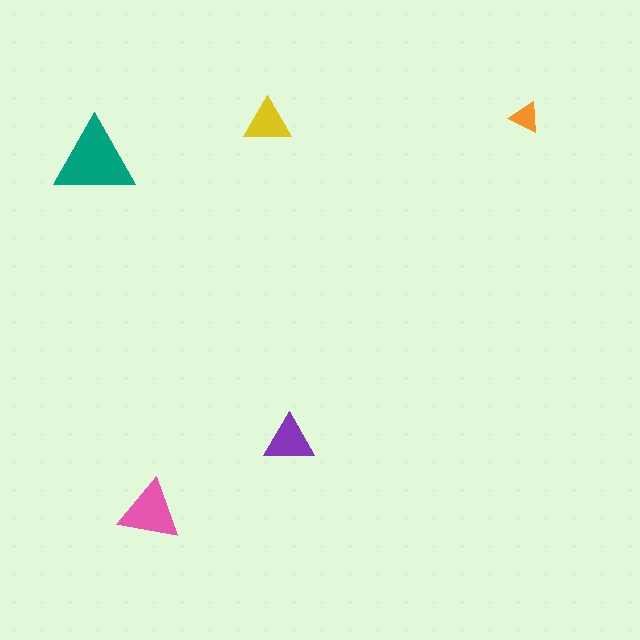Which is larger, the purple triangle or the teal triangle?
The teal one.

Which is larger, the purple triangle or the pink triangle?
The pink one.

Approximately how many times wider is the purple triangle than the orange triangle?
About 1.5 times wider.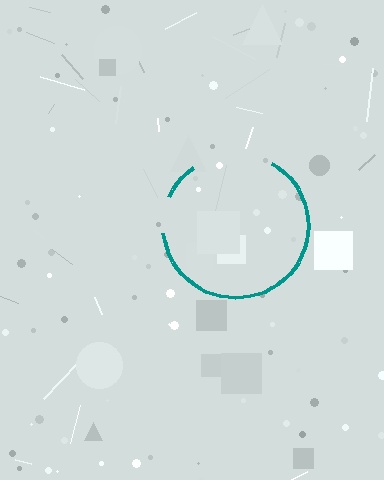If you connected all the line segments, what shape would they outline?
They would outline a circle.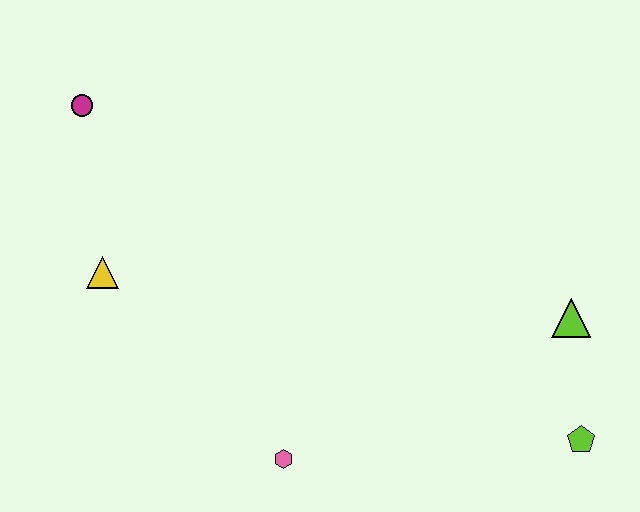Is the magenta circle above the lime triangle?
Yes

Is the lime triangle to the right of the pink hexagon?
Yes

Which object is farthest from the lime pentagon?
The magenta circle is farthest from the lime pentagon.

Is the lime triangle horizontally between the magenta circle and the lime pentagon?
Yes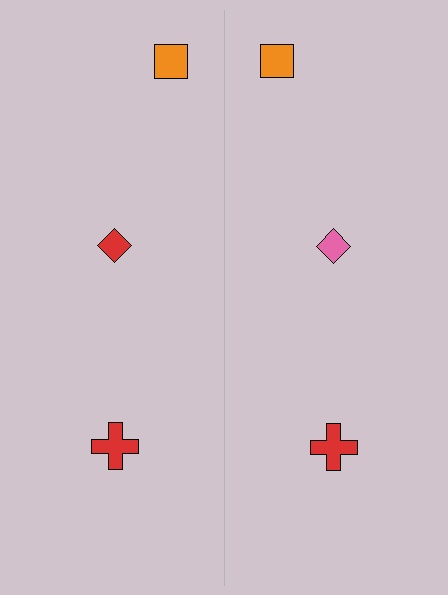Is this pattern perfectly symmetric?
No, the pattern is not perfectly symmetric. The pink diamond on the right side breaks the symmetry — its mirror counterpart is red.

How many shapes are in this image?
There are 6 shapes in this image.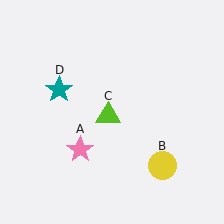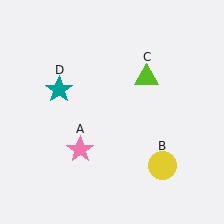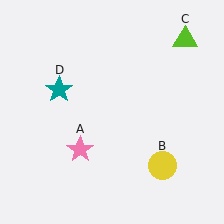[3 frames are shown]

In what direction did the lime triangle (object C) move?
The lime triangle (object C) moved up and to the right.